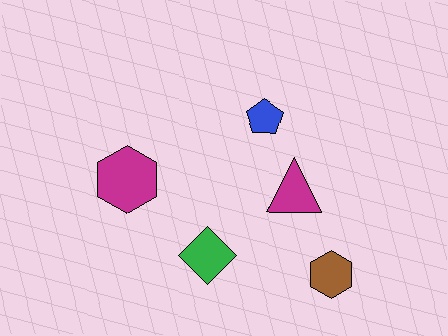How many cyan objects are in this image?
There are no cyan objects.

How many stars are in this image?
There are no stars.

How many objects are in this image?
There are 5 objects.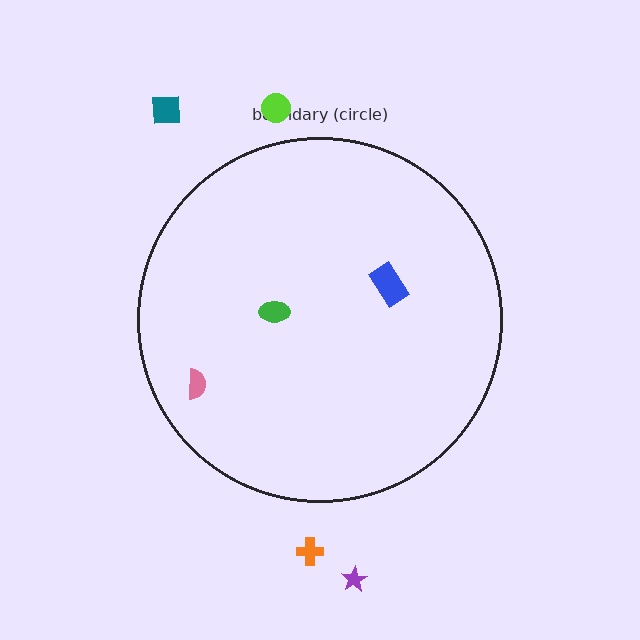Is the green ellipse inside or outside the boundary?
Inside.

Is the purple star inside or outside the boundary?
Outside.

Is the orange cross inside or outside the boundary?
Outside.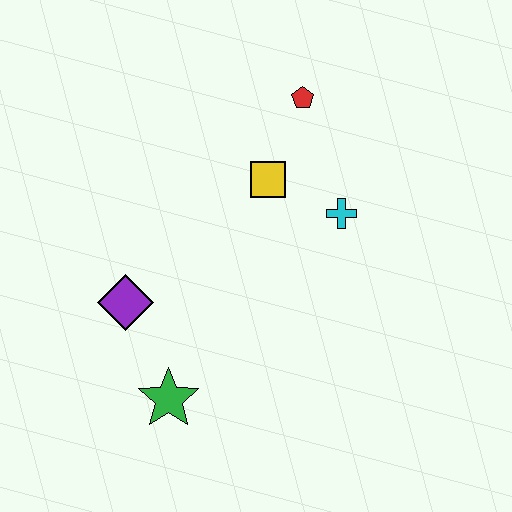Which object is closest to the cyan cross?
The yellow square is closest to the cyan cross.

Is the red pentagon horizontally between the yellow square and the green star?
No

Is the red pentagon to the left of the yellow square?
No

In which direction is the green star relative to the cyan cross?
The green star is below the cyan cross.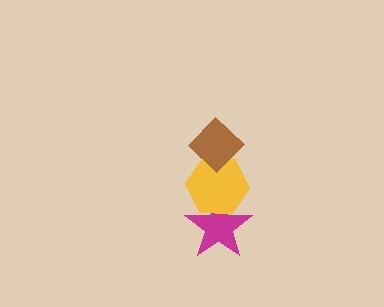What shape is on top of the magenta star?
The yellow hexagon is on top of the magenta star.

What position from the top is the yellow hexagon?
The yellow hexagon is 2nd from the top.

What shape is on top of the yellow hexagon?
The brown diamond is on top of the yellow hexagon.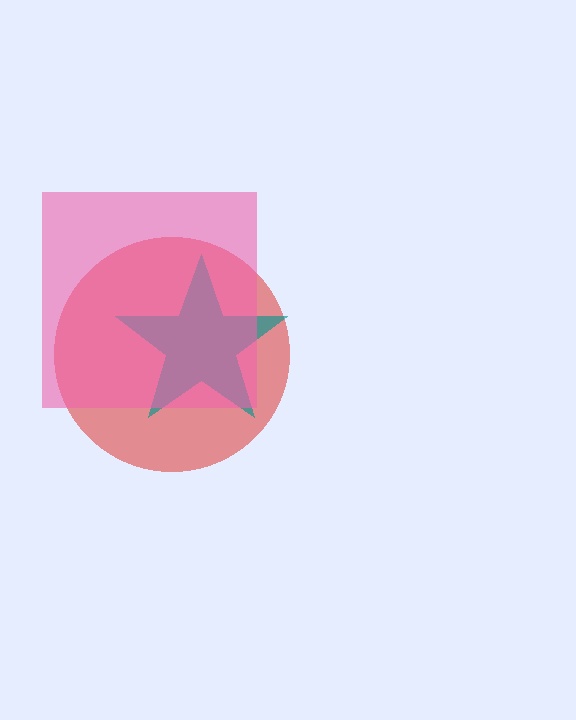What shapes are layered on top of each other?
The layered shapes are: a red circle, a teal star, a pink square.